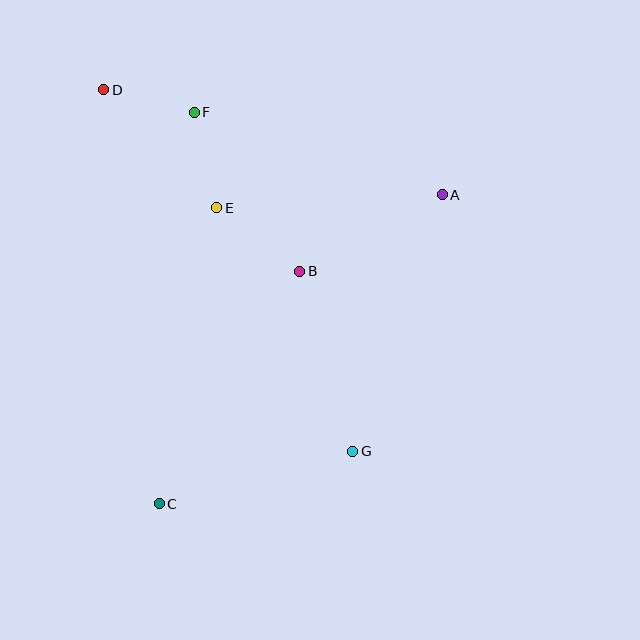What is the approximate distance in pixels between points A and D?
The distance between A and D is approximately 354 pixels.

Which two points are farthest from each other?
Points D and G are farthest from each other.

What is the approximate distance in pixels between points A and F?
The distance between A and F is approximately 261 pixels.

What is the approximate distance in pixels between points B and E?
The distance between B and E is approximately 105 pixels.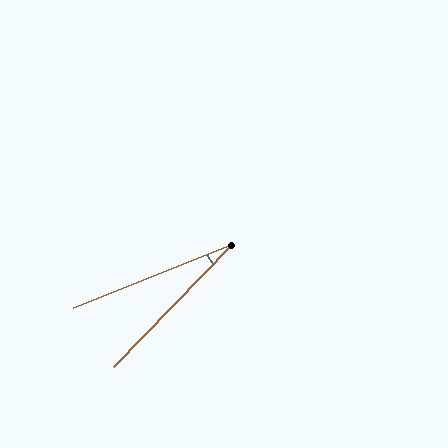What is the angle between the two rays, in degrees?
Approximately 25 degrees.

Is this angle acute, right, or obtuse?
It is acute.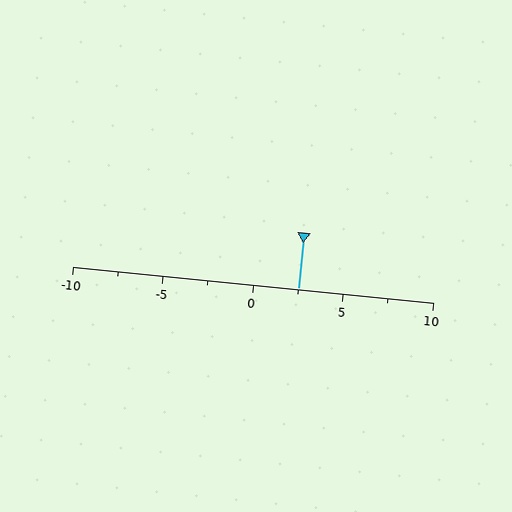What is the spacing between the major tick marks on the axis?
The major ticks are spaced 5 apart.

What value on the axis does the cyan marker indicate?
The marker indicates approximately 2.5.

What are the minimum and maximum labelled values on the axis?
The axis runs from -10 to 10.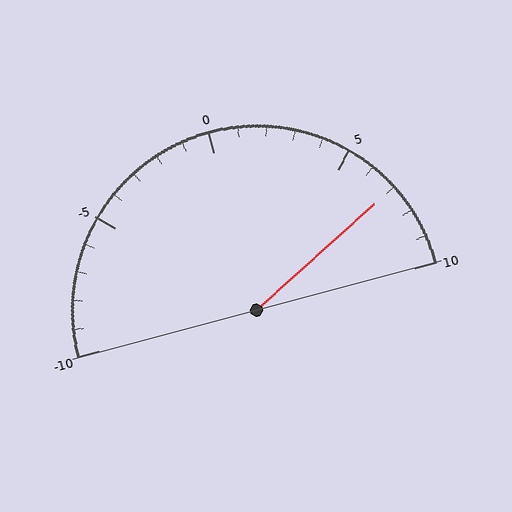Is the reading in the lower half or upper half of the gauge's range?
The reading is in the upper half of the range (-10 to 10).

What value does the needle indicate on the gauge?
The needle indicates approximately 7.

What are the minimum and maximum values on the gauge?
The gauge ranges from -10 to 10.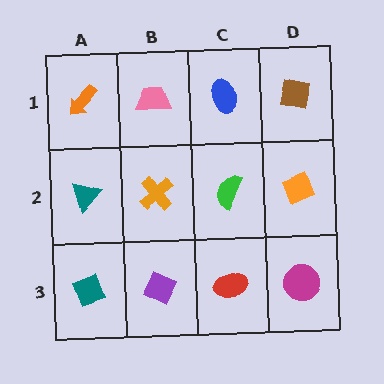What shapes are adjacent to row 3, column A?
A teal triangle (row 2, column A), a purple diamond (row 3, column B).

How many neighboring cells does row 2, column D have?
3.